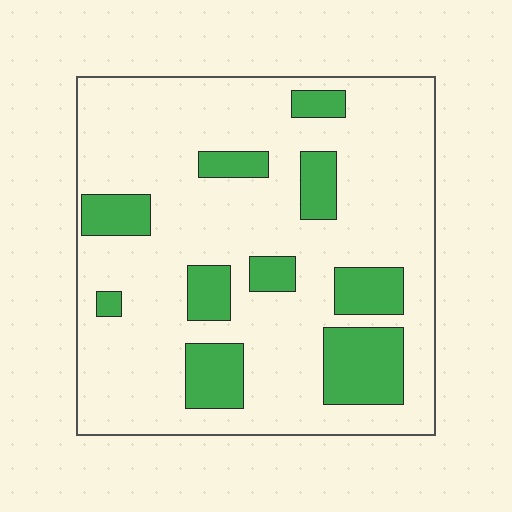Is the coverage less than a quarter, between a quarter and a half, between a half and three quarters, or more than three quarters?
Less than a quarter.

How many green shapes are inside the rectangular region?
10.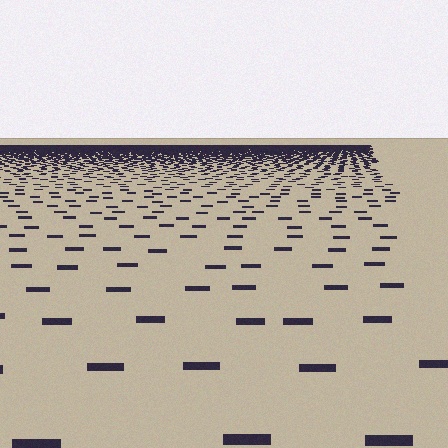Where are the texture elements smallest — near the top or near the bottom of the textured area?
Near the top.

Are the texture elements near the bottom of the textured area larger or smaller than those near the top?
Larger. Near the bottom, elements are closer to the viewer and appear at a bigger on-screen size.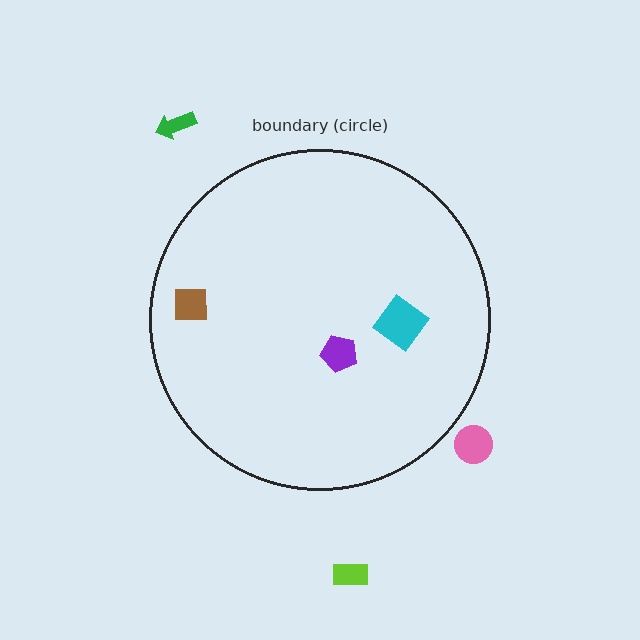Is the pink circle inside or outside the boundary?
Outside.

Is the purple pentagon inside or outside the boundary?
Inside.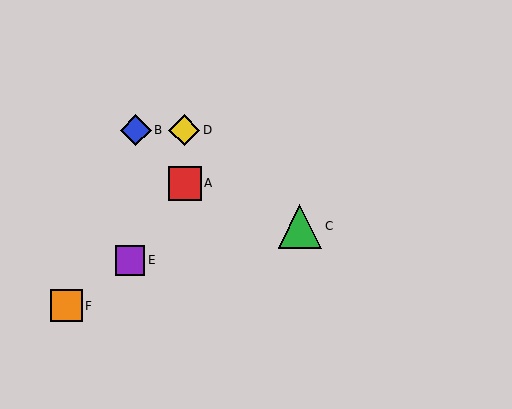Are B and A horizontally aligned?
No, B is at y≈130 and A is at y≈184.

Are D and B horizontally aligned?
Yes, both are at y≈130.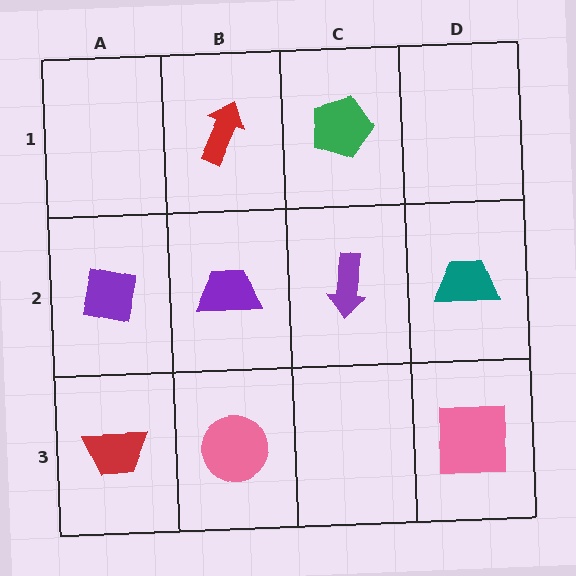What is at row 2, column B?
A purple trapezoid.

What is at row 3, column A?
A red trapezoid.